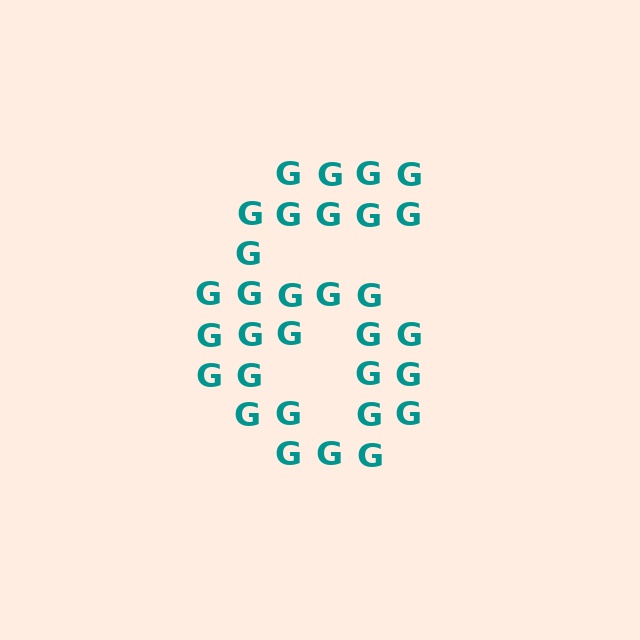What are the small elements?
The small elements are letter G's.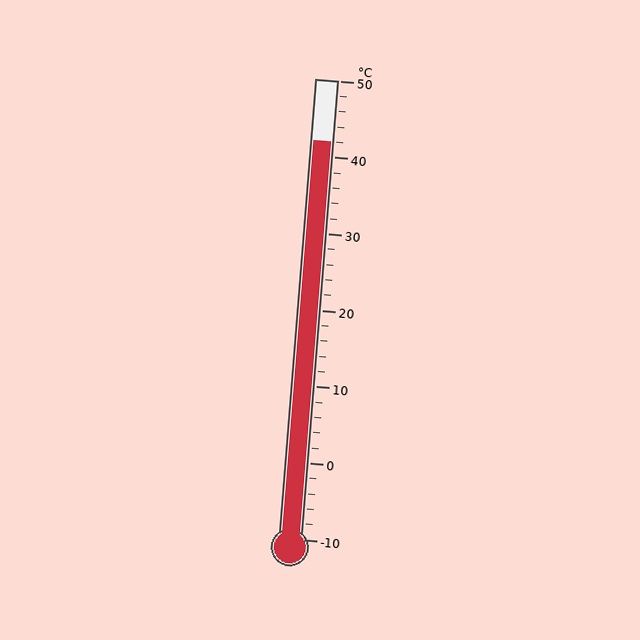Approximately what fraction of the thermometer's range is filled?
The thermometer is filled to approximately 85% of its range.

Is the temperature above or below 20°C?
The temperature is above 20°C.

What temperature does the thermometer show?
The thermometer shows approximately 42°C.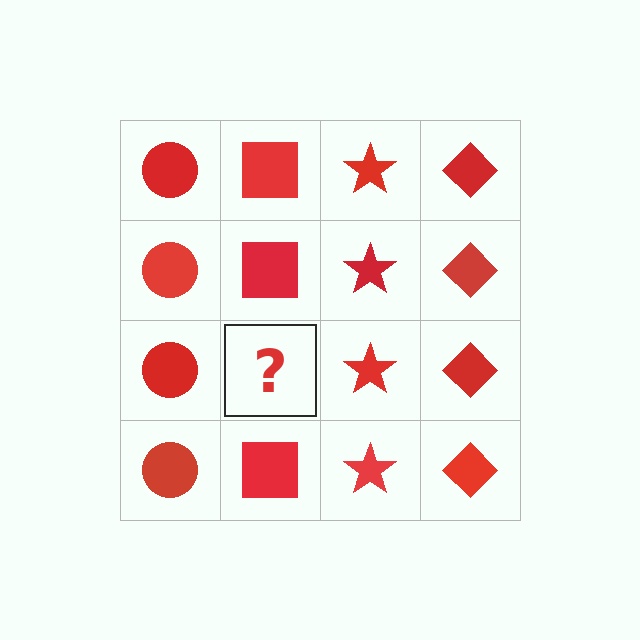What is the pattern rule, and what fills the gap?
The rule is that each column has a consistent shape. The gap should be filled with a red square.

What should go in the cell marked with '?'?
The missing cell should contain a red square.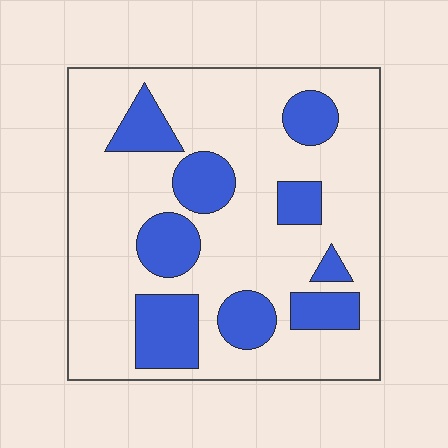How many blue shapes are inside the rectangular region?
9.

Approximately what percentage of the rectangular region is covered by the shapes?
Approximately 25%.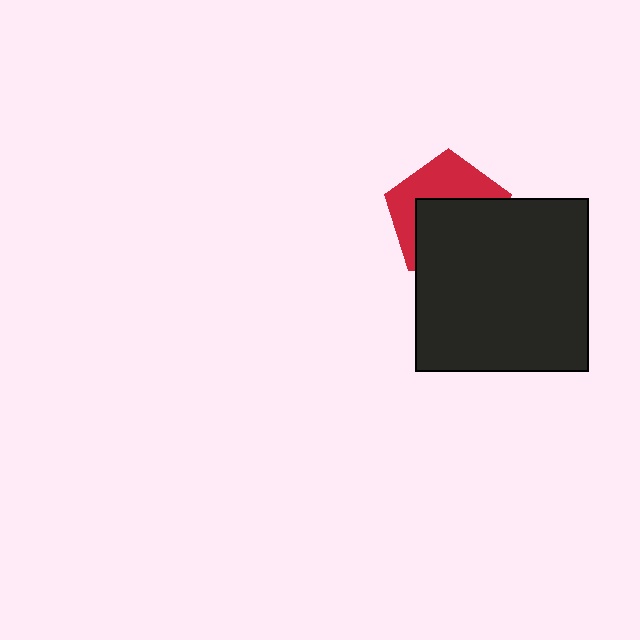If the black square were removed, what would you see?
You would see the complete red pentagon.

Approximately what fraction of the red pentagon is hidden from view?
Roughly 57% of the red pentagon is hidden behind the black square.